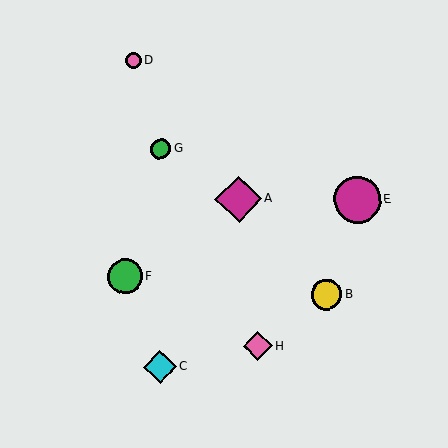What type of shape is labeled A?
Shape A is a magenta diamond.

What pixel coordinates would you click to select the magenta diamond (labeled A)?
Click at (239, 199) to select the magenta diamond A.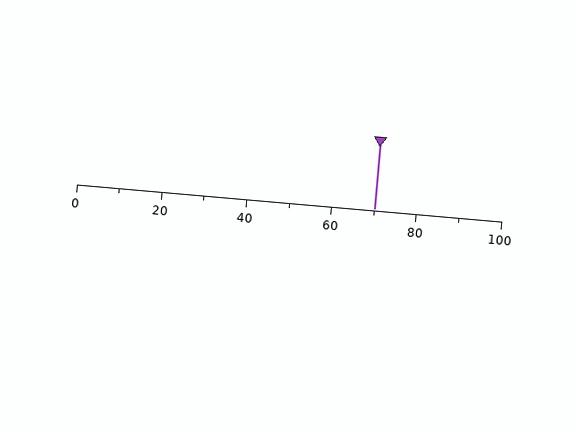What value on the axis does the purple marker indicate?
The marker indicates approximately 70.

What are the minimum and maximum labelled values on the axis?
The axis runs from 0 to 100.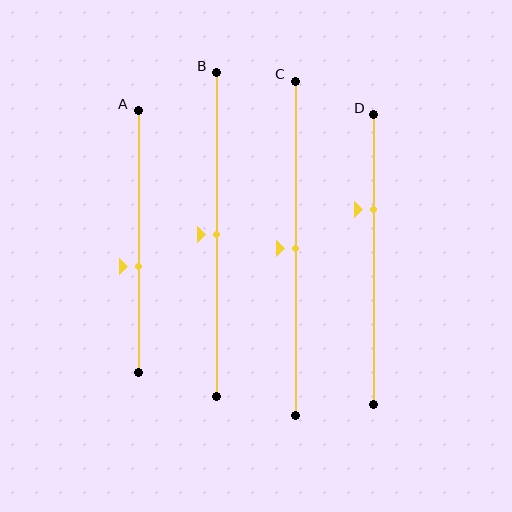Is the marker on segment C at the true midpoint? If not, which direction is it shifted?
Yes, the marker on segment C is at the true midpoint.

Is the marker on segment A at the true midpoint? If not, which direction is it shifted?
No, the marker on segment A is shifted downward by about 9% of the segment length.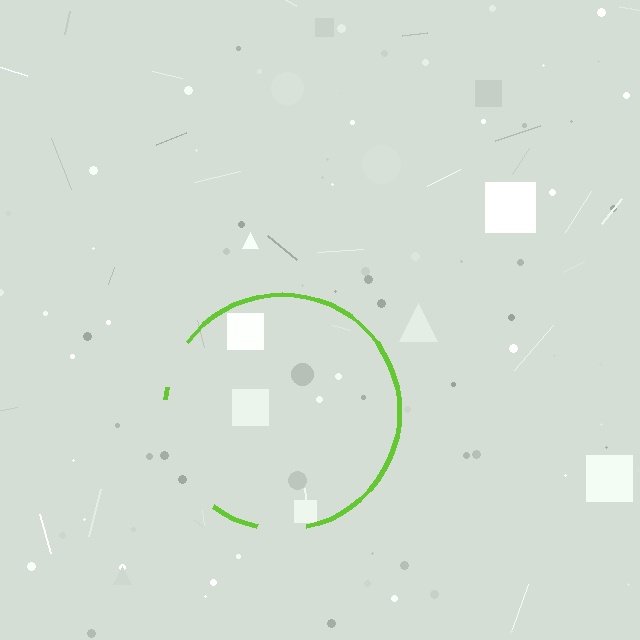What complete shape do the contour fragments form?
The contour fragments form a circle.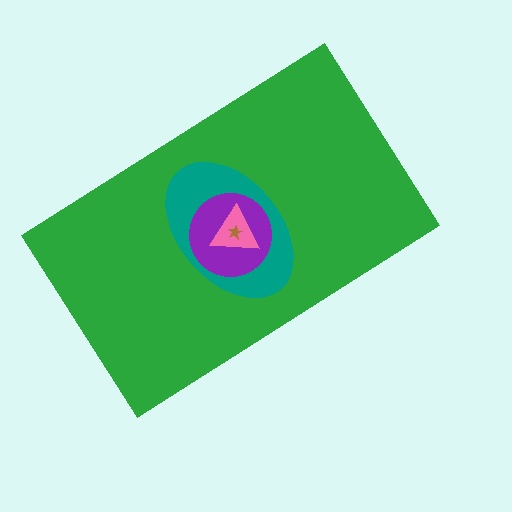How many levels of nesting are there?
5.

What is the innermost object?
The brown star.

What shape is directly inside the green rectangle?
The teal ellipse.